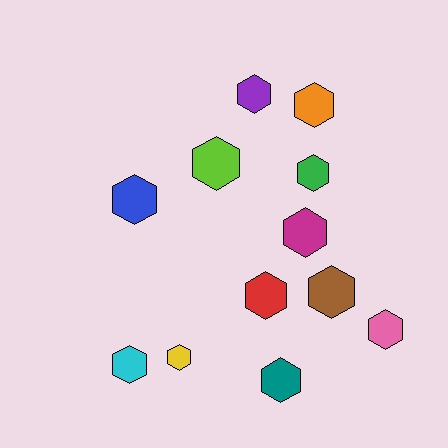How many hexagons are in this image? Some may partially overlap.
There are 12 hexagons.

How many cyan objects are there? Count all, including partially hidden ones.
There is 1 cyan object.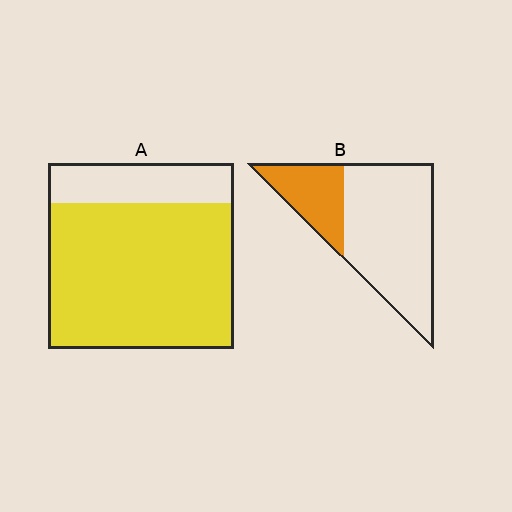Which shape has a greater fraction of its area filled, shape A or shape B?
Shape A.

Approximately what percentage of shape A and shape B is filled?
A is approximately 80% and B is approximately 25%.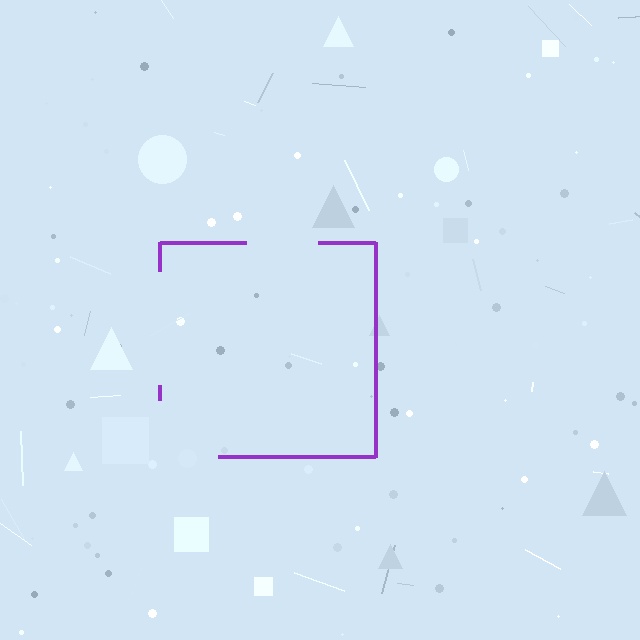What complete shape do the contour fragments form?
The contour fragments form a square.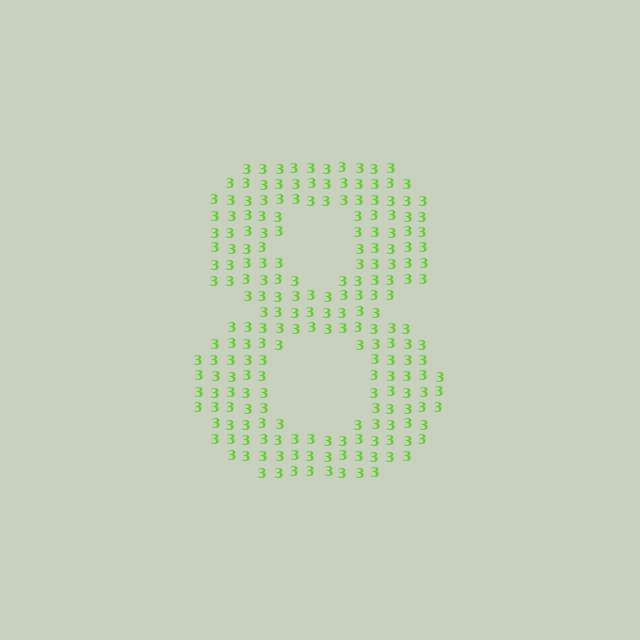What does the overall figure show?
The overall figure shows the digit 8.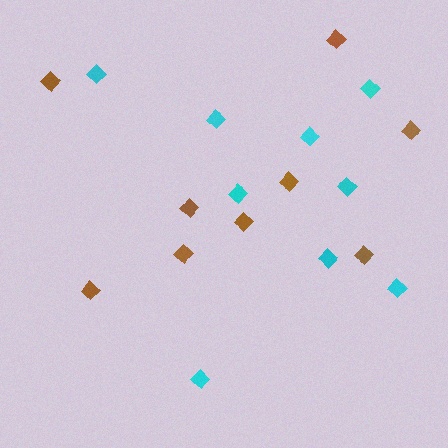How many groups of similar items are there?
There are 2 groups: one group of cyan diamonds (9) and one group of brown diamonds (9).